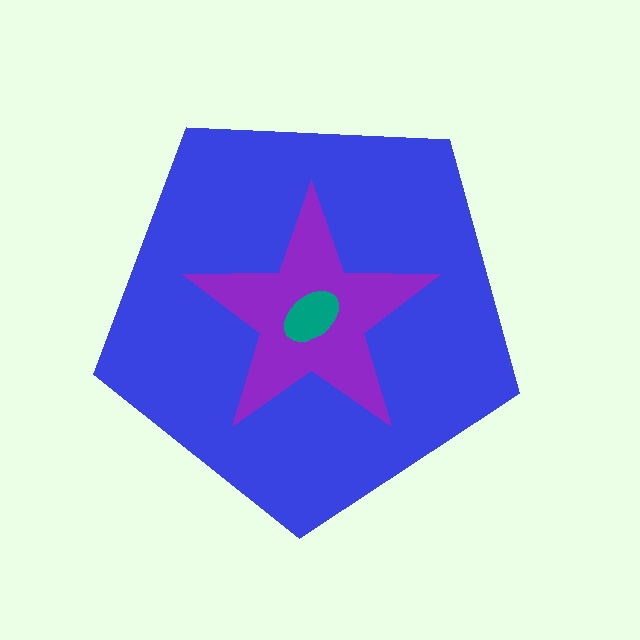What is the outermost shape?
The blue pentagon.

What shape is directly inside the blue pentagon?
The purple star.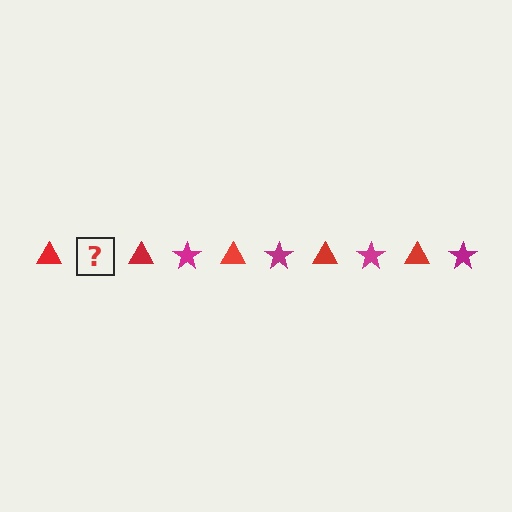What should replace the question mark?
The question mark should be replaced with a magenta star.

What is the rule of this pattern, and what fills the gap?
The rule is that the pattern alternates between red triangle and magenta star. The gap should be filled with a magenta star.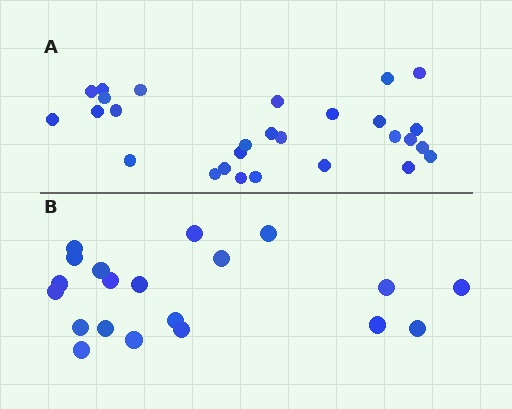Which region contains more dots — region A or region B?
Region A (the top region) has more dots.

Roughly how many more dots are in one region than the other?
Region A has roughly 8 or so more dots than region B.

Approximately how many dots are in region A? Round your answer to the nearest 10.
About 30 dots. (The exact count is 28, which rounds to 30.)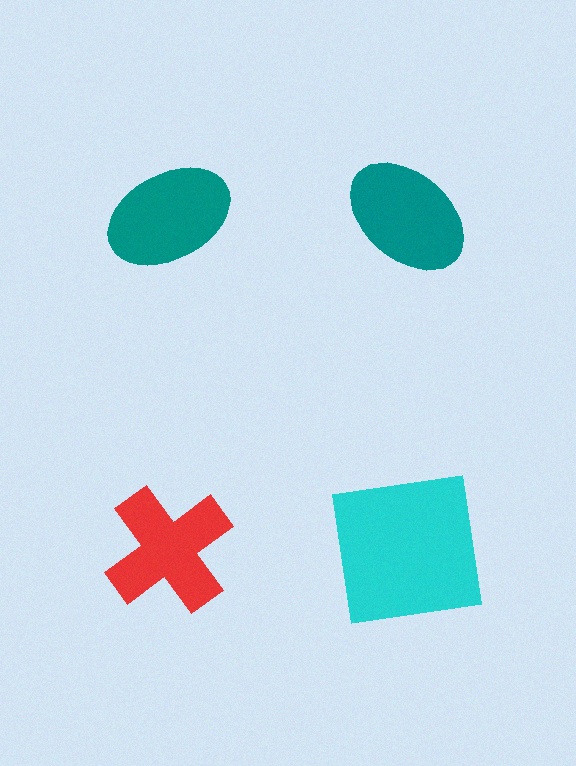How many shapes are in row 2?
2 shapes.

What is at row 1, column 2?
A teal ellipse.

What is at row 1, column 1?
A teal ellipse.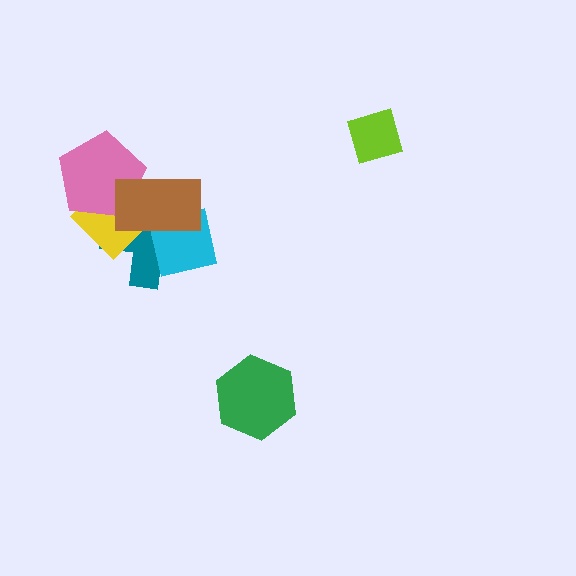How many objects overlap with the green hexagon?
0 objects overlap with the green hexagon.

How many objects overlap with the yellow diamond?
3 objects overlap with the yellow diamond.